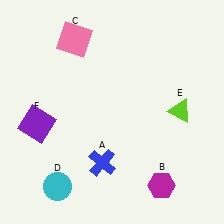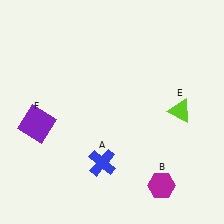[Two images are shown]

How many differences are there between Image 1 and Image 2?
There are 2 differences between the two images.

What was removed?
The pink square (C), the cyan circle (D) were removed in Image 2.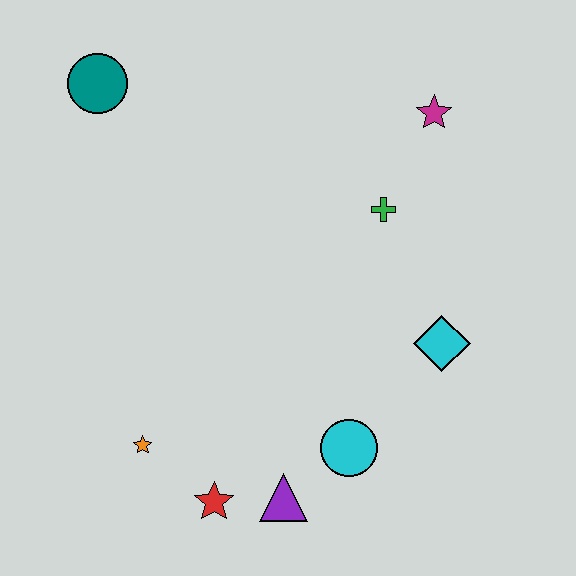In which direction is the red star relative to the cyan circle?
The red star is to the left of the cyan circle.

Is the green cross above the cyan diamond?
Yes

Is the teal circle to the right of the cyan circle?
No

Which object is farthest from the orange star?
The magenta star is farthest from the orange star.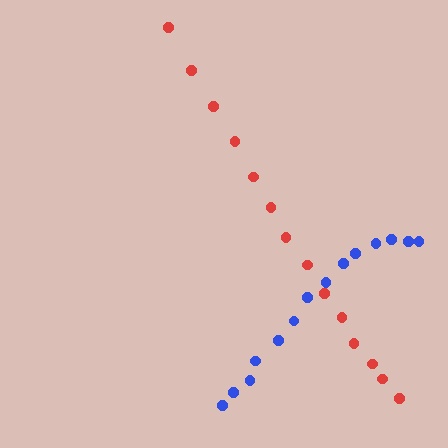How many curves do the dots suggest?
There are 2 distinct paths.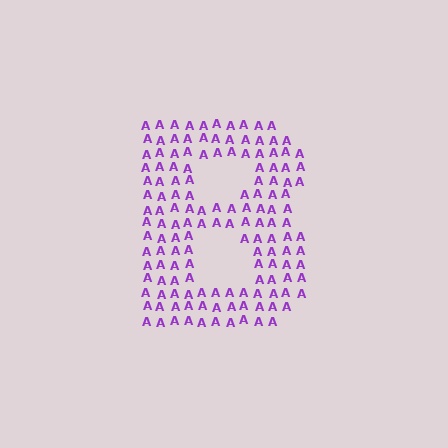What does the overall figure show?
The overall figure shows the letter B.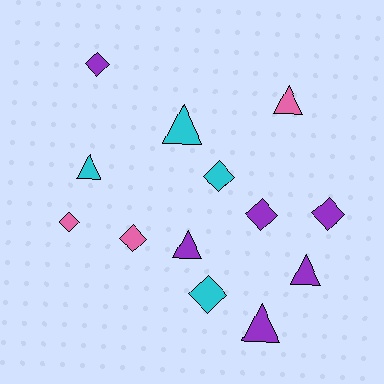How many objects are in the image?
There are 13 objects.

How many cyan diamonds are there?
There are 2 cyan diamonds.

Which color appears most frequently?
Purple, with 6 objects.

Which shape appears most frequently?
Diamond, with 7 objects.